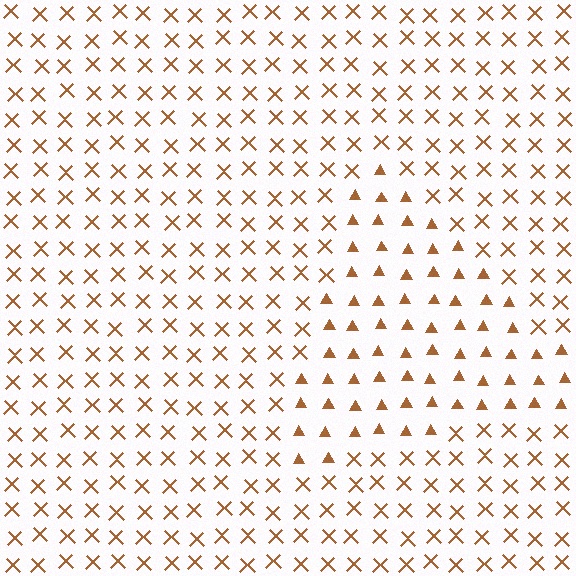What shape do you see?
I see a triangle.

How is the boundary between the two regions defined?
The boundary is defined by a change in element shape: triangles inside vs. X marks outside. All elements share the same color and spacing.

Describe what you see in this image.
The image is filled with small brown elements arranged in a uniform grid. A triangle-shaped region contains triangles, while the surrounding area contains X marks. The boundary is defined purely by the change in element shape.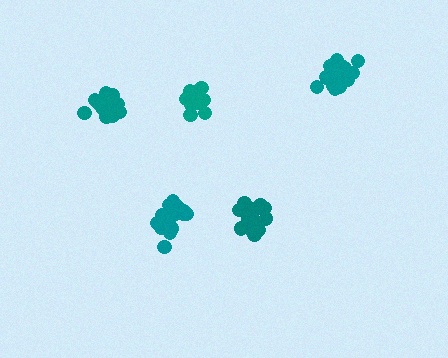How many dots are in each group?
Group 1: 18 dots, Group 2: 15 dots, Group 3: 17 dots, Group 4: 17 dots, Group 5: 16 dots (83 total).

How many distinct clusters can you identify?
There are 5 distinct clusters.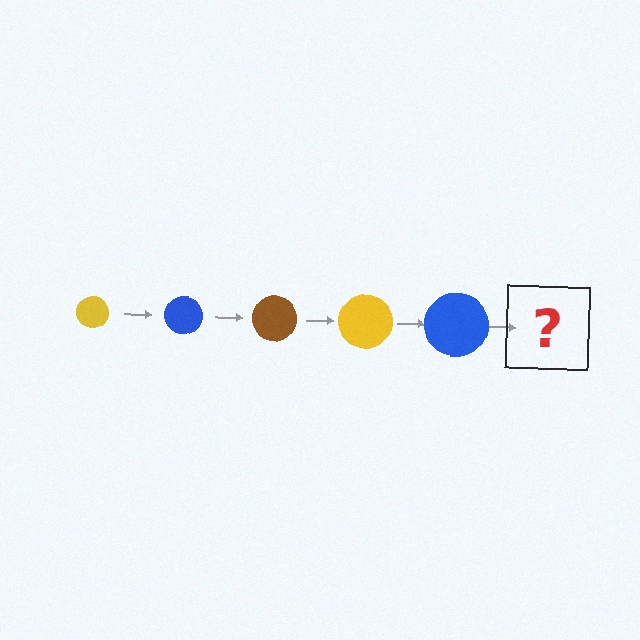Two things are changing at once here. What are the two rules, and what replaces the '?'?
The two rules are that the circle grows larger each step and the color cycles through yellow, blue, and brown. The '?' should be a brown circle, larger than the previous one.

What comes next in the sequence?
The next element should be a brown circle, larger than the previous one.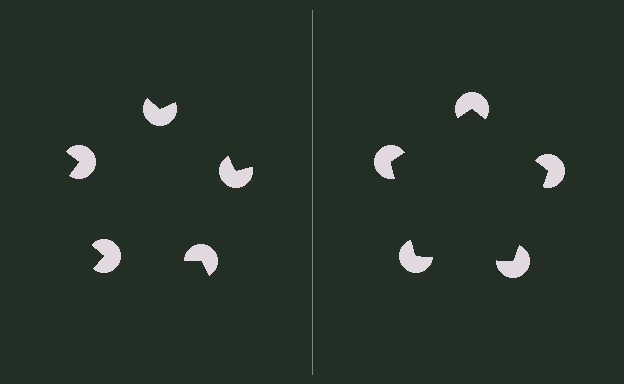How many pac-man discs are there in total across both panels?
10 — 5 on each side.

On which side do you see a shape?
An illusory pentagon appears on the right side. On the left side the wedge cuts are rotated, so no coherent shape forms.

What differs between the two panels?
The pac-man discs are positioned identically on both sides; only the wedge orientations differ. On the right they align to a pentagon; on the left they are misaligned.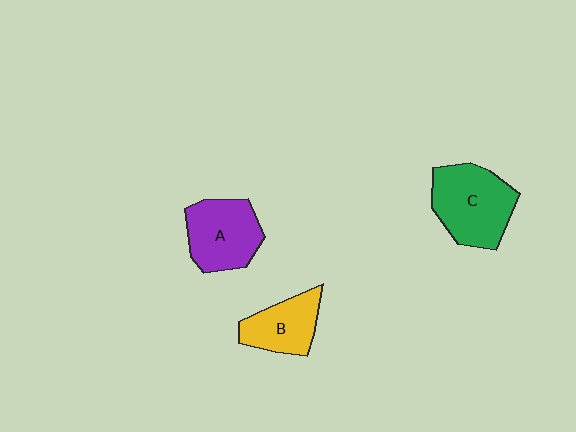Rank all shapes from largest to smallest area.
From largest to smallest: C (green), A (purple), B (yellow).